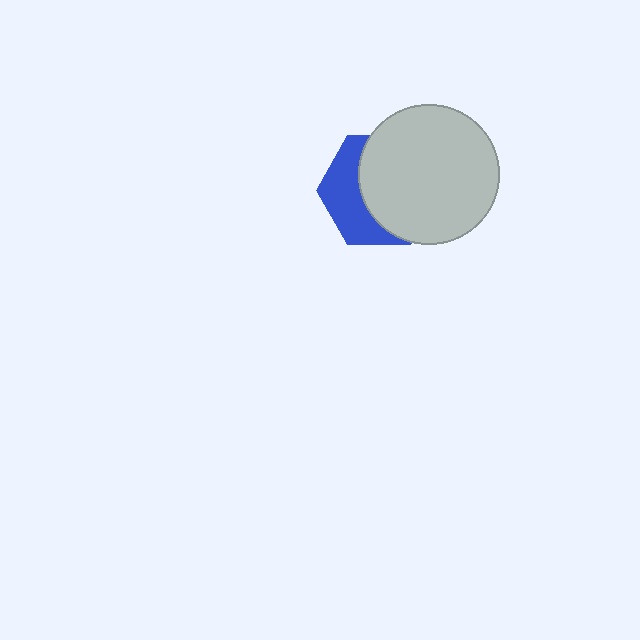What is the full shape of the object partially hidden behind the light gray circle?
The partially hidden object is a blue hexagon.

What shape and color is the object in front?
The object in front is a light gray circle.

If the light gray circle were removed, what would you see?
You would see the complete blue hexagon.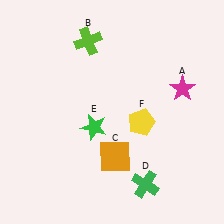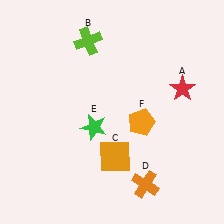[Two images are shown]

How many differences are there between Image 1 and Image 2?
There are 3 differences between the two images.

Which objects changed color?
A changed from magenta to red. D changed from green to orange. F changed from yellow to orange.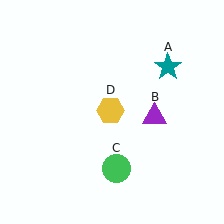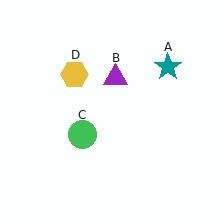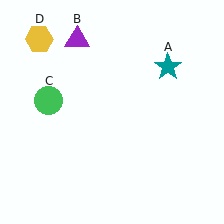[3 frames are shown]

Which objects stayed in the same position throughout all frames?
Teal star (object A) remained stationary.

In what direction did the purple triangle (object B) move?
The purple triangle (object B) moved up and to the left.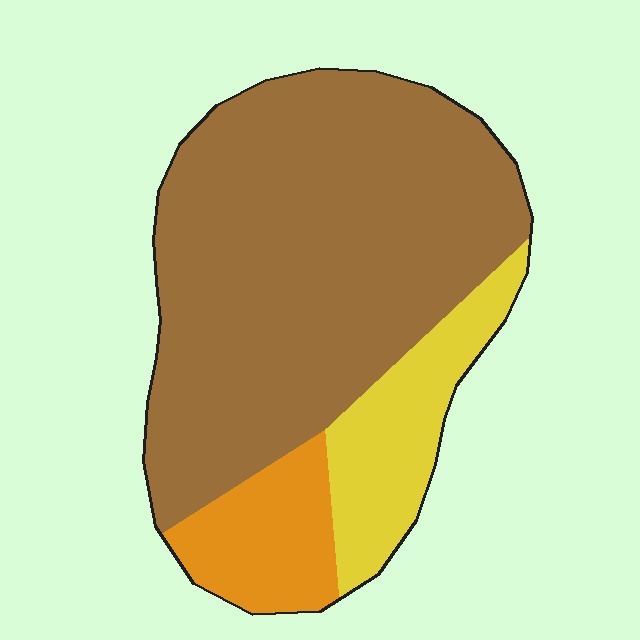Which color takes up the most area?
Brown, at roughly 70%.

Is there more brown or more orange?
Brown.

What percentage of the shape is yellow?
Yellow covers around 15% of the shape.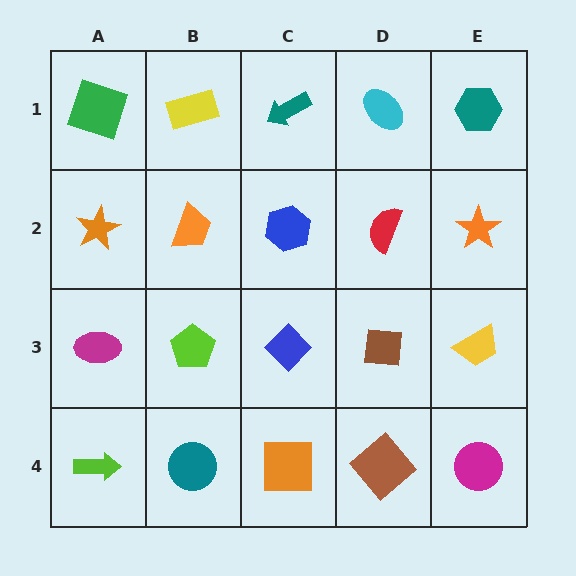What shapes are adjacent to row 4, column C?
A blue diamond (row 3, column C), a teal circle (row 4, column B), a brown diamond (row 4, column D).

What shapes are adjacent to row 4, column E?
A yellow trapezoid (row 3, column E), a brown diamond (row 4, column D).